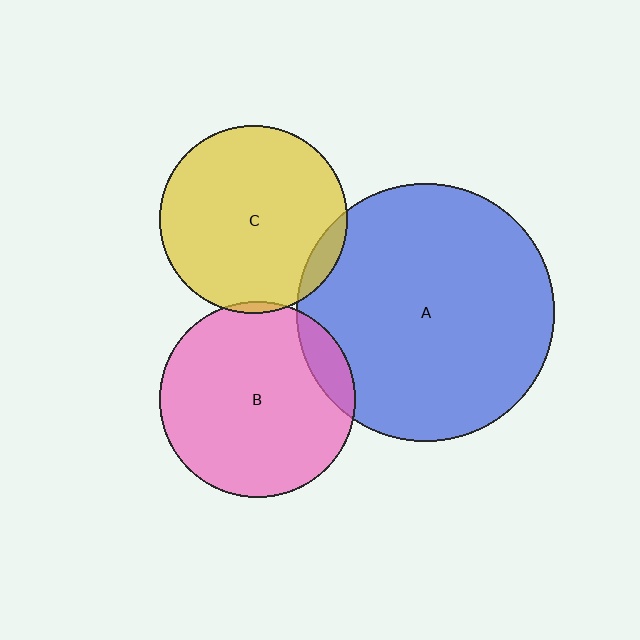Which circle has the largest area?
Circle A (blue).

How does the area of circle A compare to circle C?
Approximately 1.9 times.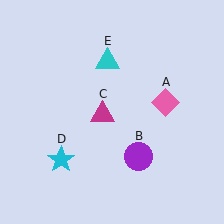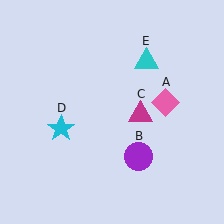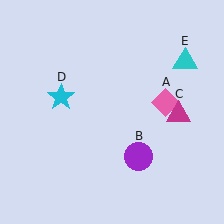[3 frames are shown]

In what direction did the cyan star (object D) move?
The cyan star (object D) moved up.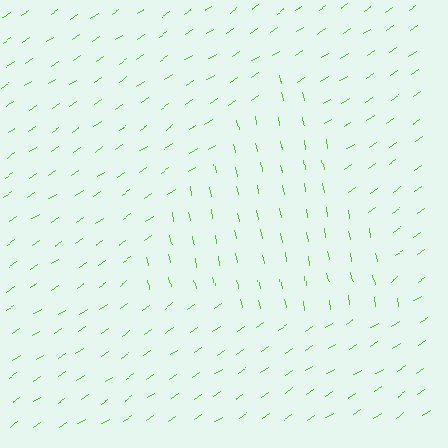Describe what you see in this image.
The image is filled with small lime line segments. A triangle region in the image has lines oriented differently from the surrounding lines, creating a visible texture boundary.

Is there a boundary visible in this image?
Yes, there is a texture boundary formed by a change in line orientation.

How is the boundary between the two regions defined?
The boundary is defined purely by a change in line orientation (approximately 67 degrees difference). All lines are the same color and thickness.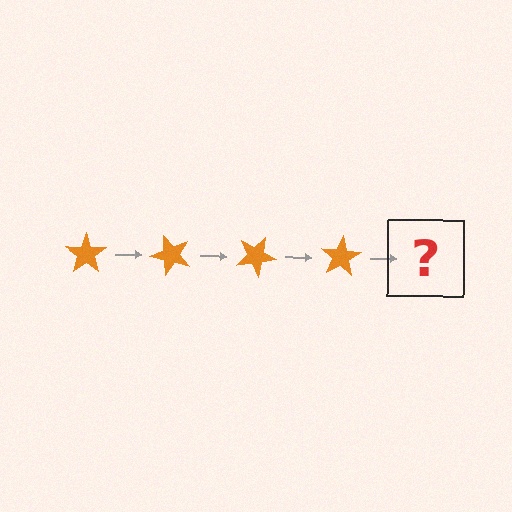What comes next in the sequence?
The next element should be an orange star rotated 200 degrees.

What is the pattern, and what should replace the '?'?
The pattern is that the star rotates 50 degrees each step. The '?' should be an orange star rotated 200 degrees.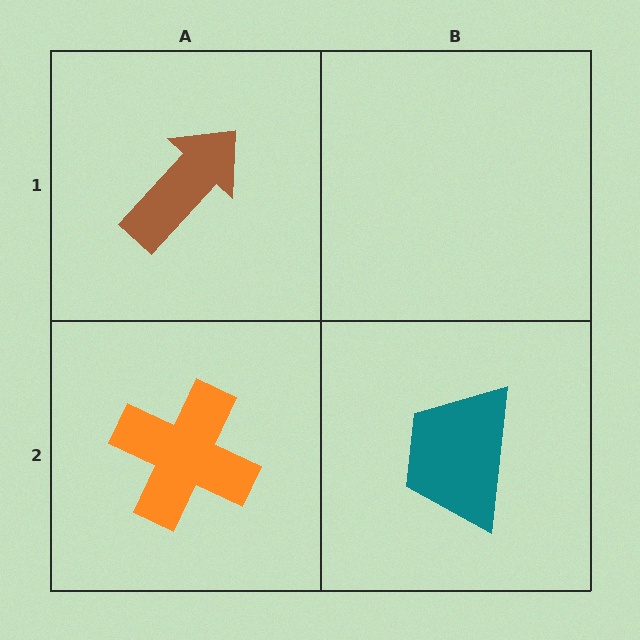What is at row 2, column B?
A teal trapezoid.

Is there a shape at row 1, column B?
No, that cell is empty.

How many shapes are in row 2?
2 shapes.